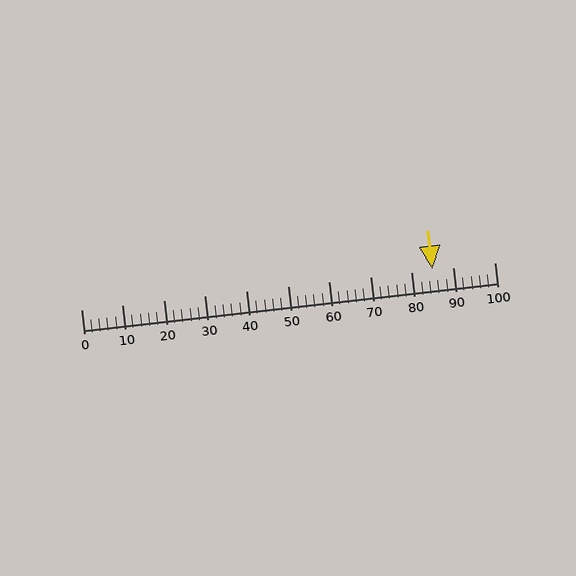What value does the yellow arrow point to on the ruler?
The yellow arrow points to approximately 85.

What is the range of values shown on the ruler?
The ruler shows values from 0 to 100.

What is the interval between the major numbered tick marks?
The major tick marks are spaced 10 units apart.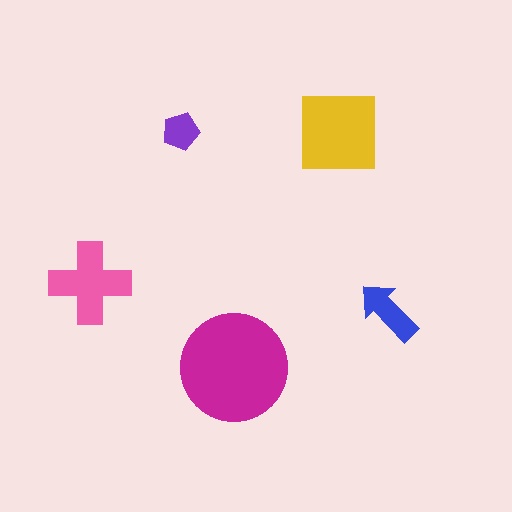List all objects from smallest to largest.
The purple pentagon, the blue arrow, the pink cross, the yellow square, the magenta circle.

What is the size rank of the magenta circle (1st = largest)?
1st.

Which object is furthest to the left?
The pink cross is leftmost.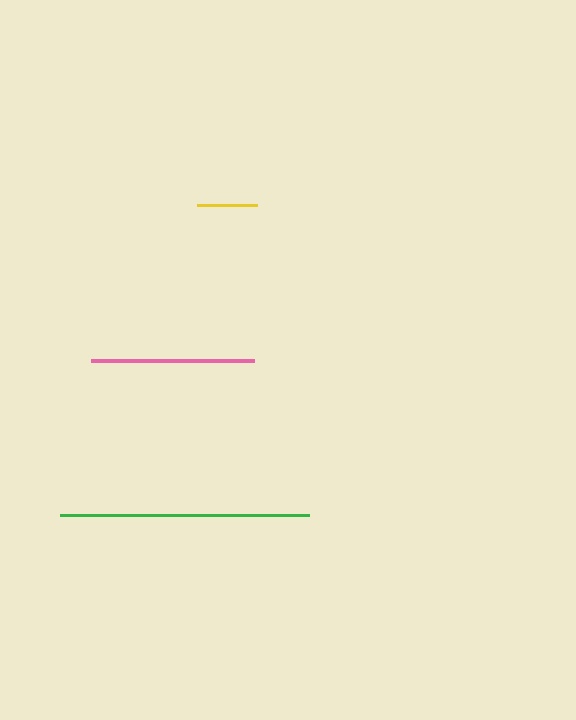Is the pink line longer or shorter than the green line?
The green line is longer than the pink line.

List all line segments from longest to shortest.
From longest to shortest: green, pink, yellow.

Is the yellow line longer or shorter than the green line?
The green line is longer than the yellow line.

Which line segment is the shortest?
The yellow line is the shortest at approximately 60 pixels.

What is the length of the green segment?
The green segment is approximately 249 pixels long.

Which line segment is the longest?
The green line is the longest at approximately 249 pixels.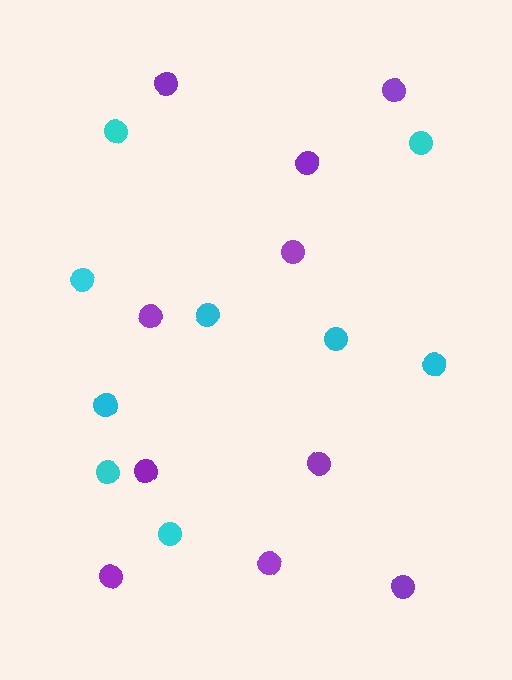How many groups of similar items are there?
There are 2 groups: one group of cyan circles (9) and one group of purple circles (10).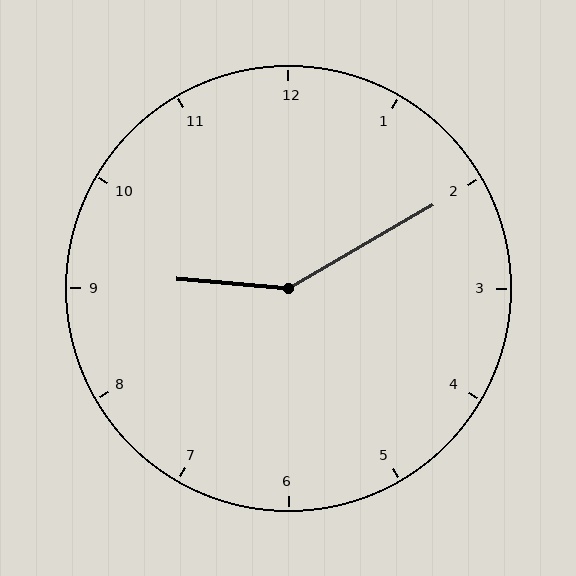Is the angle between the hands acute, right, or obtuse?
It is obtuse.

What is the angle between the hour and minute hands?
Approximately 145 degrees.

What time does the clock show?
9:10.